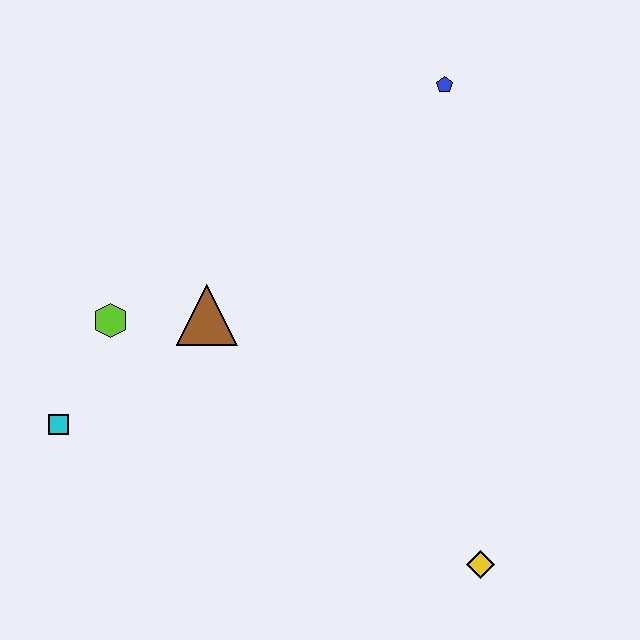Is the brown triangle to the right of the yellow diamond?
No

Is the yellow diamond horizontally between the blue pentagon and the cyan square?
No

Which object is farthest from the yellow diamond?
The blue pentagon is farthest from the yellow diamond.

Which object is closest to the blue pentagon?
The brown triangle is closest to the blue pentagon.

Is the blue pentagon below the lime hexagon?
No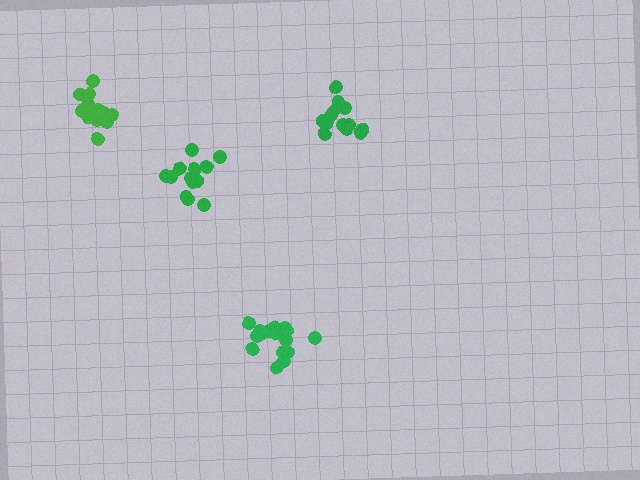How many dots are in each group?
Group 1: 16 dots, Group 2: 15 dots, Group 3: 13 dots, Group 4: 13 dots (57 total).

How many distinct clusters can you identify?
There are 4 distinct clusters.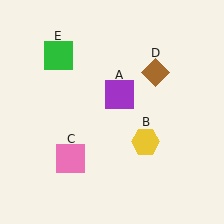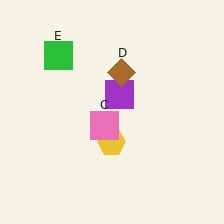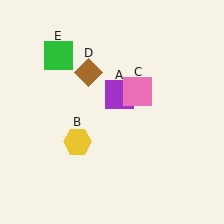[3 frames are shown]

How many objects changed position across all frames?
3 objects changed position: yellow hexagon (object B), pink square (object C), brown diamond (object D).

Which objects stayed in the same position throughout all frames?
Purple square (object A) and green square (object E) remained stationary.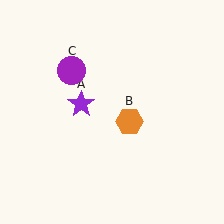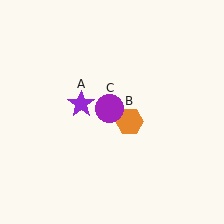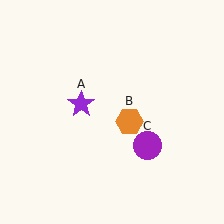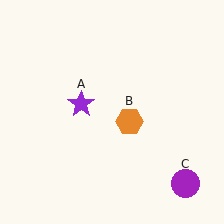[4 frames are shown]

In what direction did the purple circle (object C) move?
The purple circle (object C) moved down and to the right.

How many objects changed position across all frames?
1 object changed position: purple circle (object C).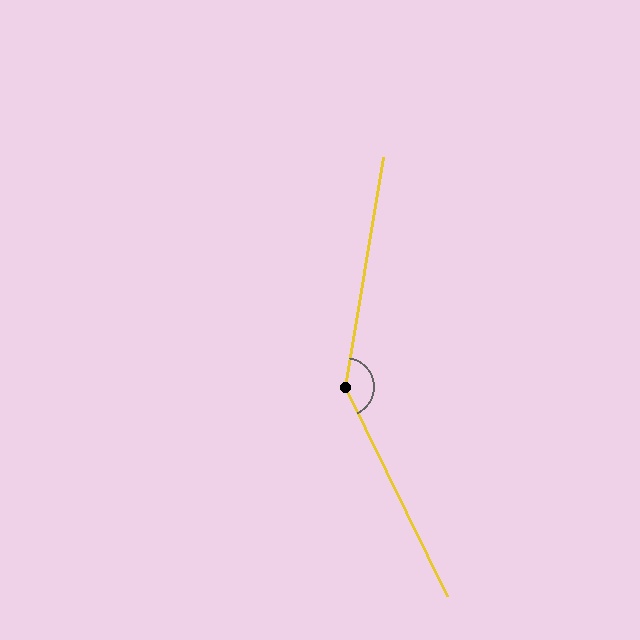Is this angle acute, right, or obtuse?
It is obtuse.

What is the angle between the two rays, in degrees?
Approximately 144 degrees.